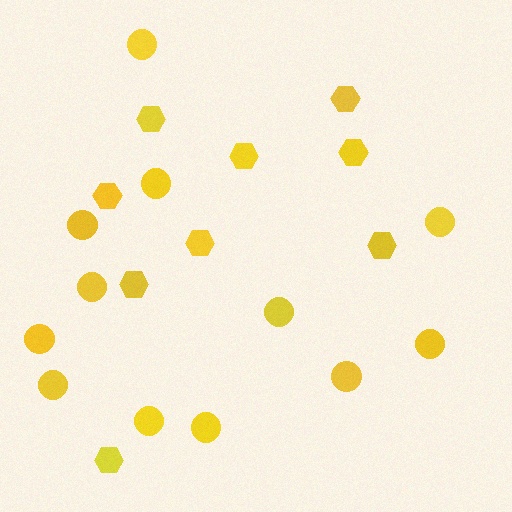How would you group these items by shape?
There are 2 groups: one group of hexagons (9) and one group of circles (12).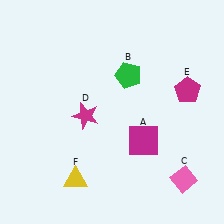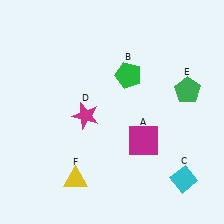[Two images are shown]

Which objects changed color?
C changed from pink to cyan. E changed from magenta to green.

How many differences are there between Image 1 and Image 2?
There are 2 differences between the two images.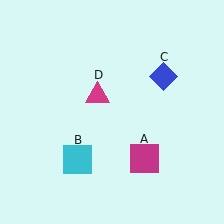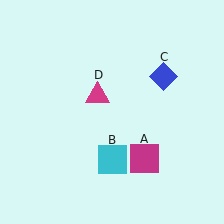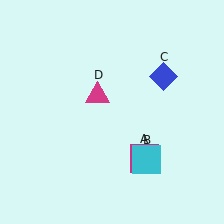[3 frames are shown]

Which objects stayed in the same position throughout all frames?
Magenta square (object A) and blue diamond (object C) and magenta triangle (object D) remained stationary.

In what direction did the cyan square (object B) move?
The cyan square (object B) moved right.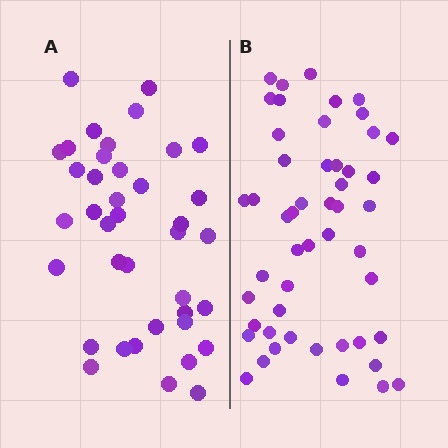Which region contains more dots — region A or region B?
Region B (the right region) has more dots.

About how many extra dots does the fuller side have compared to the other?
Region B has roughly 12 or so more dots than region A.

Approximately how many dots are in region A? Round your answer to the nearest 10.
About 40 dots. (The exact count is 39, which rounds to 40.)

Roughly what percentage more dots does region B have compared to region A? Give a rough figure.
About 30% more.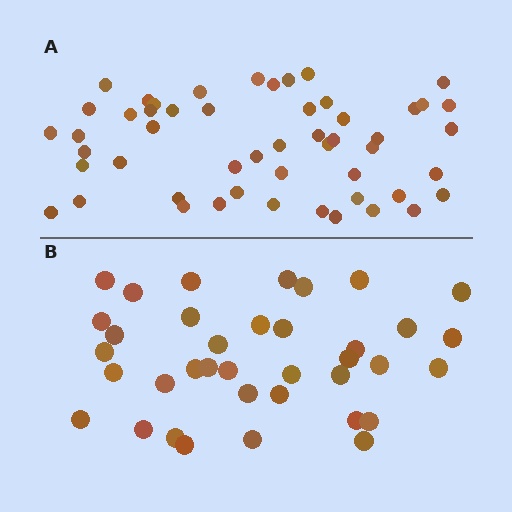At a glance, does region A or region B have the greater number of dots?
Region A (the top region) has more dots.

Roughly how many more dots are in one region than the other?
Region A has approximately 15 more dots than region B.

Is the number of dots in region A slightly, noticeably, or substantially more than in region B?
Region A has noticeably more, but not dramatically so. The ratio is roughly 1.4 to 1.